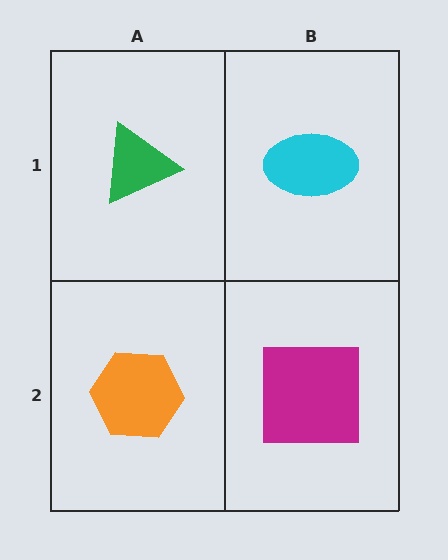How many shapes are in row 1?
2 shapes.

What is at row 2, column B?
A magenta square.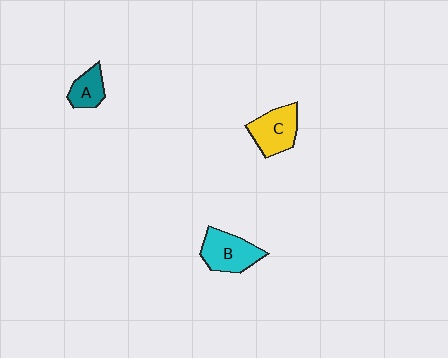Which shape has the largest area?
Shape B (cyan).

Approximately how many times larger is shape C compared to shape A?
Approximately 1.6 times.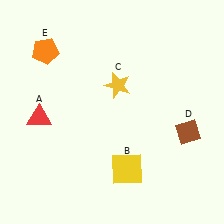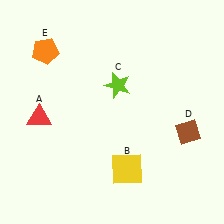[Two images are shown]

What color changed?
The star (C) changed from yellow in Image 1 to lime in Image 2.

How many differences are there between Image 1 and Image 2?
There is 1 difference between the two images.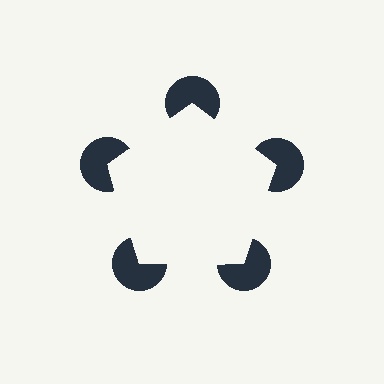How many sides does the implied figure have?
5 sides.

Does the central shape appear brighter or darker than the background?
It typically appears slightly brighter than the background, even though no actual brightness change is drawn.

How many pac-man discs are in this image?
There are 5 — one at each vertex of the illusory pentagon.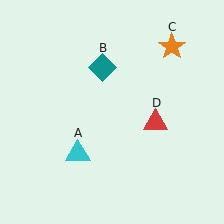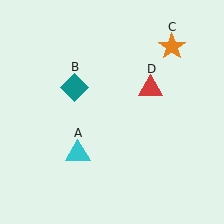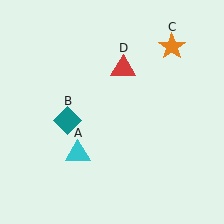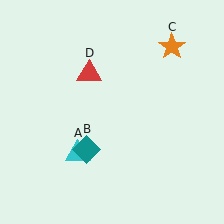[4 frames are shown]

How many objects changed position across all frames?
2 objects changed position: teal diamond (object B), red triangle (object D).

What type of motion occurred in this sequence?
The teal diamond (object B), red triangle (object D) rotated counterclockwise around the center of the scene.